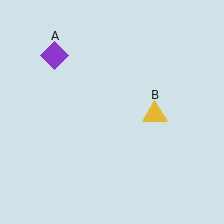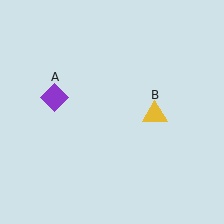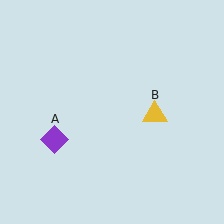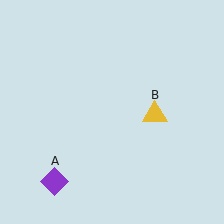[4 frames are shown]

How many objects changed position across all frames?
1 object changed position: purple diamond (object A).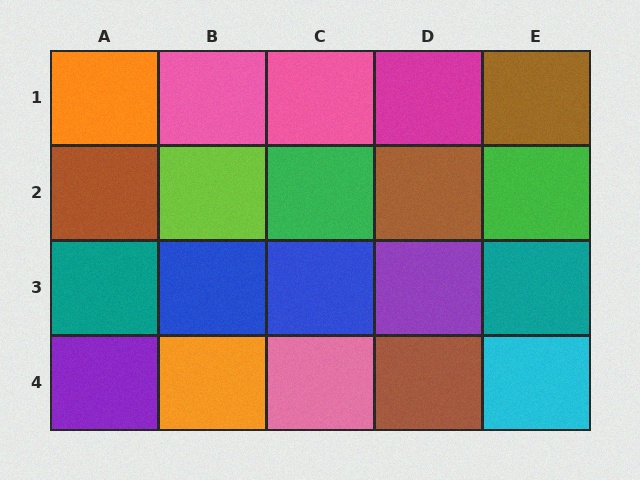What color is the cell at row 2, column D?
Brown.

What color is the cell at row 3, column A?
Teal.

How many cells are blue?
2 cells are blue.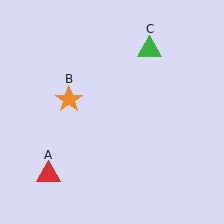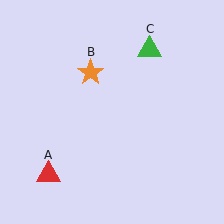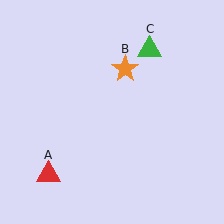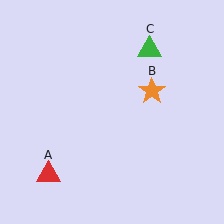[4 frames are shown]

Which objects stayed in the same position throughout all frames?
Red triangle (object A) and green triangle (object C) remained stationary.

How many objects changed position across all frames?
1 object changed position: orange star (object B).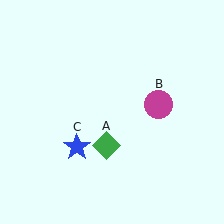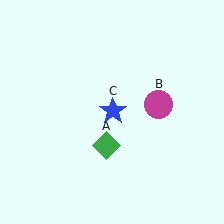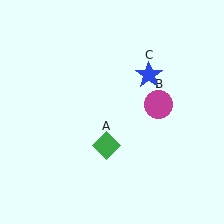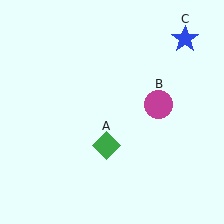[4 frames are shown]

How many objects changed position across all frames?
1 object changed position: blue star (object C).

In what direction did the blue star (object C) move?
The blue star (object C) moved up and to the right.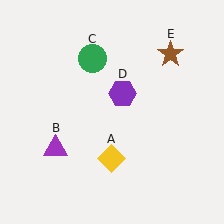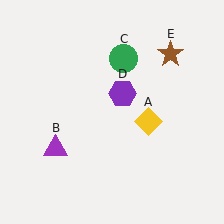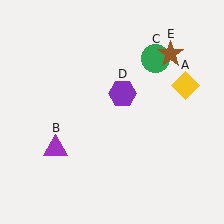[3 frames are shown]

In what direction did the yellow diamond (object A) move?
The yellow diamond (object A) moved up and to the right.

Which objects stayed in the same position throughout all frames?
Purple triangle (object B) and purple hexagon (object D) and brown star (object E) remained stationary.